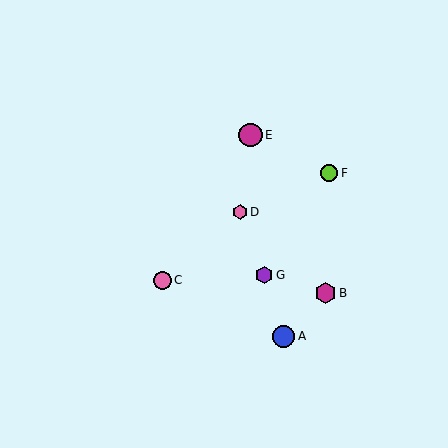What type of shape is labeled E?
Shape E is a magenta circle.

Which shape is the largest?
The magenta circle (labeled E) is the largest.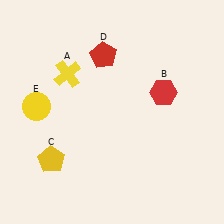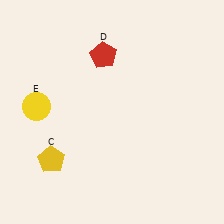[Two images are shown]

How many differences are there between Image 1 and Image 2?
There are 2 differences between the two images.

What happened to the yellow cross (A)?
The yellow cross (A) was removed in Image 2. It was in the top-left area of Image 1.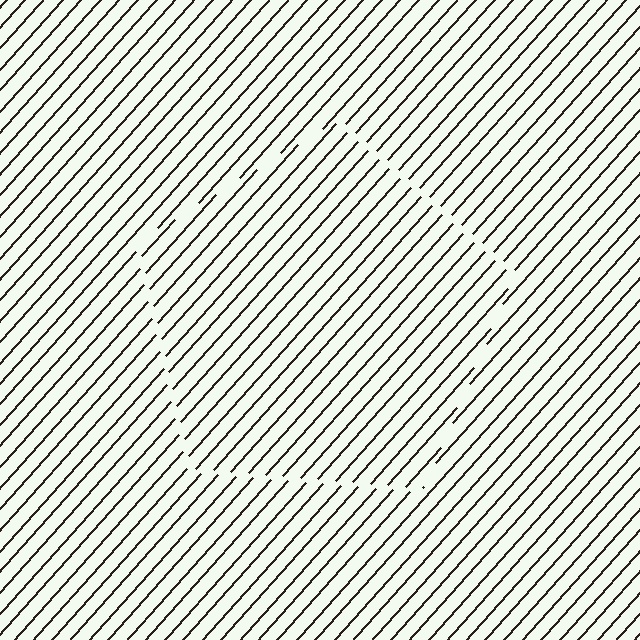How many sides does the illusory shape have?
5 sides — the line-ends trace a pentagon.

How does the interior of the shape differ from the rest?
The interior of the shape contains the same grating, shifted by half a period — the contour is defined by the phase discontinuity where line-ends from the inner and outer gratings abut.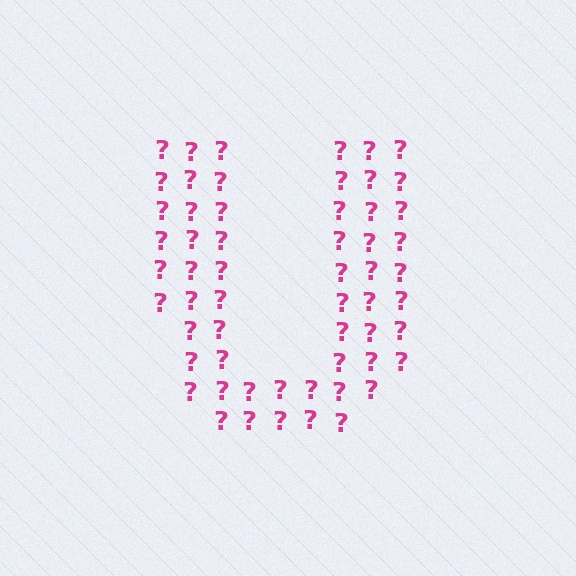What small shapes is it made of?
It is made of small question marks.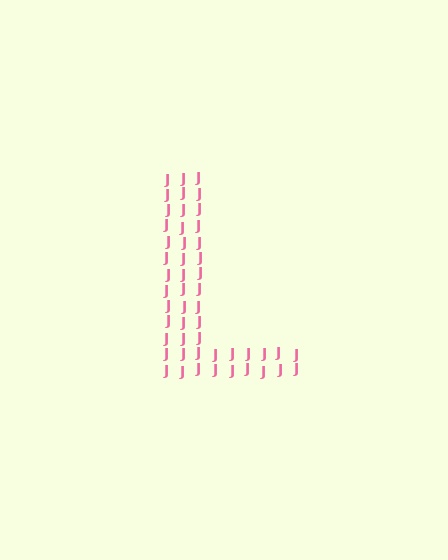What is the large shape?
The large shape is the letter L.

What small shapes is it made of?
It is made of small letter J's.